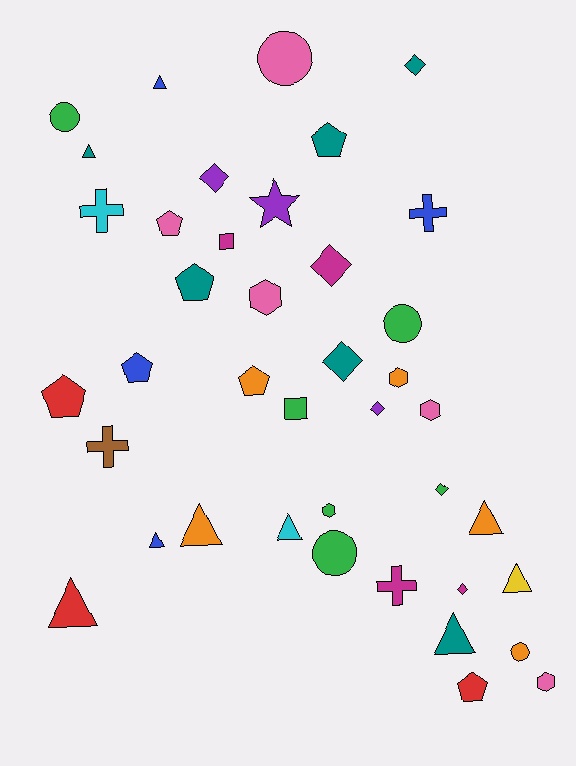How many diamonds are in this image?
There are 7 diamonds.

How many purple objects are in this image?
There are 3 purple objects.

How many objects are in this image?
There are 40 objects.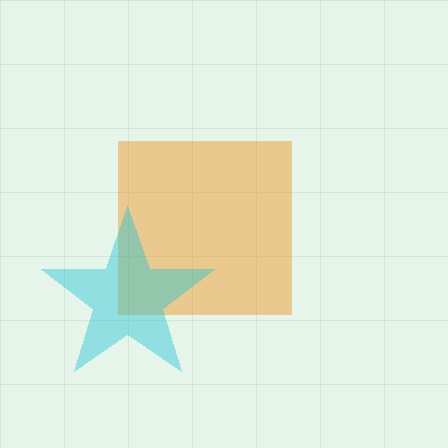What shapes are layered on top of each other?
The layered shapes are: an orange square, a cyan star.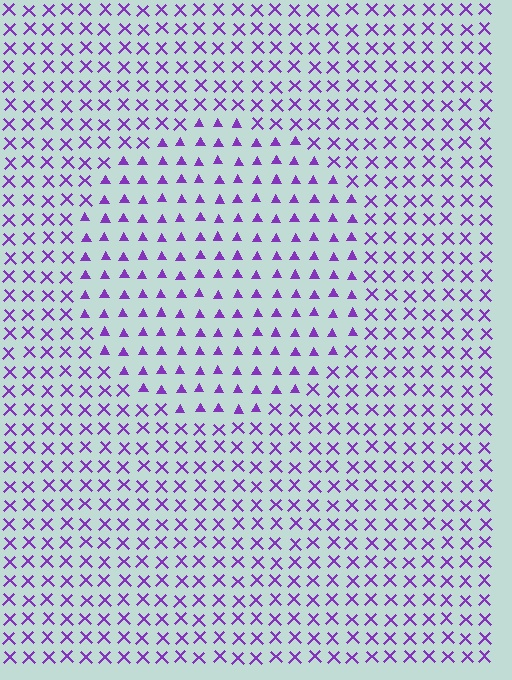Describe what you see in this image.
The image is filled with small purple elements arranged in a uniform grid. A circle-shaped region contains triangles, while the surrounding area contains X marks. The boundary is defined purely by the change in element shape.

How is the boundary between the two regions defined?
The boundary is defined by a change in element shape: triangles inside vs. X marks outside. All elements share the same color and spacing.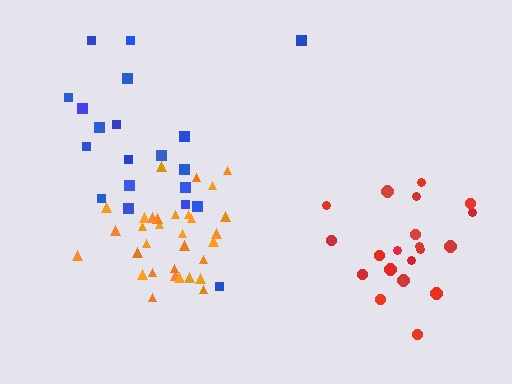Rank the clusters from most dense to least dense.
orange, red, blue.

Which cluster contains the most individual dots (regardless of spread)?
Orange (32).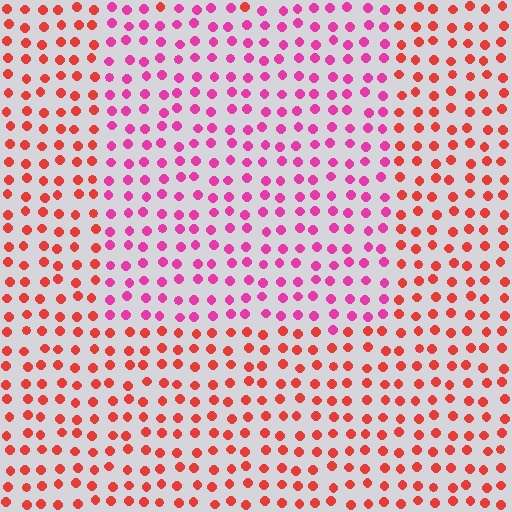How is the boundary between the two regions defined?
The boundary is defined purely by a slight shift in hue (about 41 degrees). Spacing, size, and orientation are identical on both sides.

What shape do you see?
I see a rectangle.